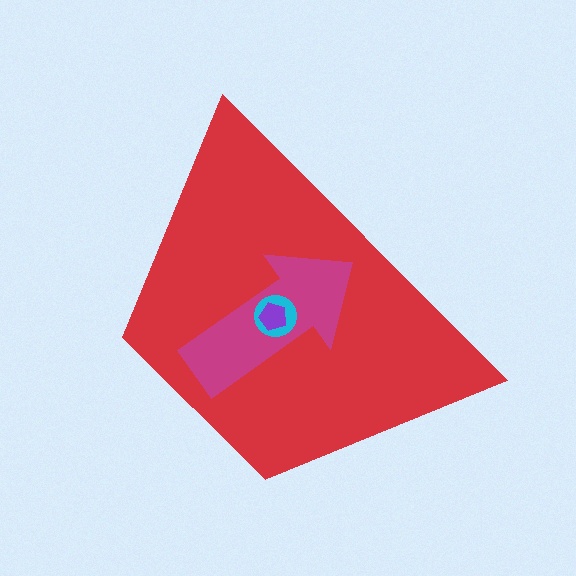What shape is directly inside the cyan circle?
The purple pentagon.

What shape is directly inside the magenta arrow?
The cyan circle.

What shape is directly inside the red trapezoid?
The magenta arrow.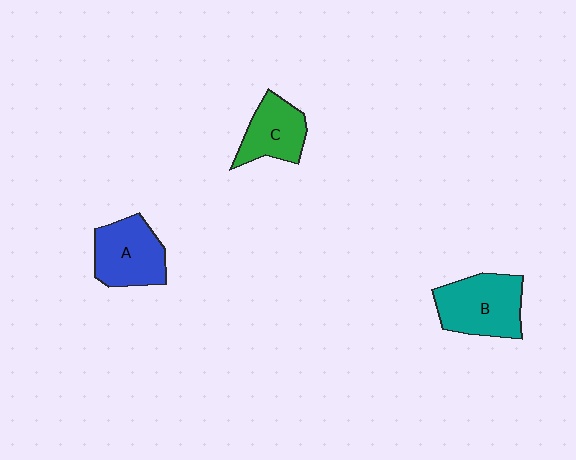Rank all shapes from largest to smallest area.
From largest to smallest: B (teal), A (blue), C (green).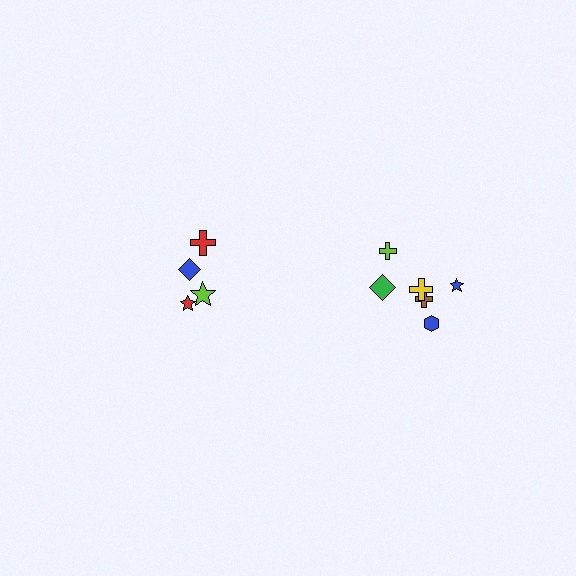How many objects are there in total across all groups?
There are 10 objects.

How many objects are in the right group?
There are 6 objects.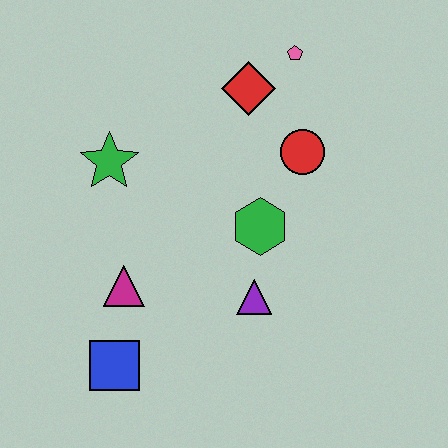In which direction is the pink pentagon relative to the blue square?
The pink pentagon is above the blue square.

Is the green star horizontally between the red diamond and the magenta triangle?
No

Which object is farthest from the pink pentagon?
The blue square is farthest from the pink pentagon.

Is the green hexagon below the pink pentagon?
Yes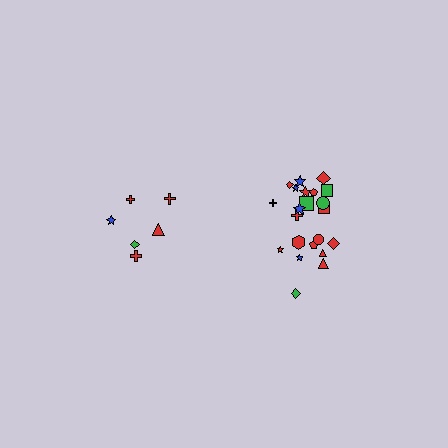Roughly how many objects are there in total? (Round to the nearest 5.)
Roughly 30 objects in total.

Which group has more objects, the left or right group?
The right group.